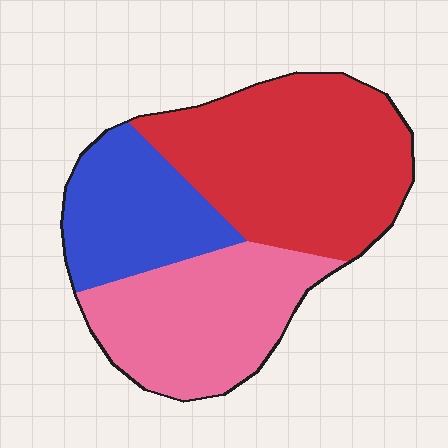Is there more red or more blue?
Red.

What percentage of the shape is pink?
Pink covers about 30% of the shape.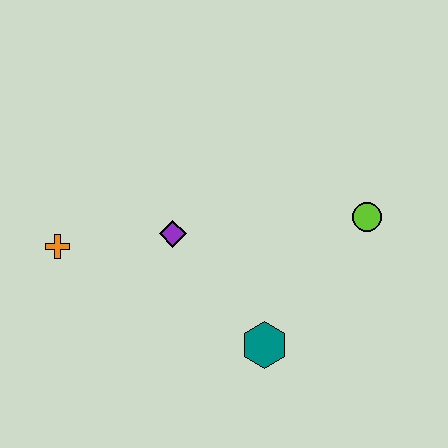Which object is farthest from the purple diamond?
The lime circle is farthest from the purple diamond.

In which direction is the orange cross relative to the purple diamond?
The orange cross is to the left of the purple diamond.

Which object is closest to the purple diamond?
The orange cross is closest to the purple diamond.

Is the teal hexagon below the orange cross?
Yes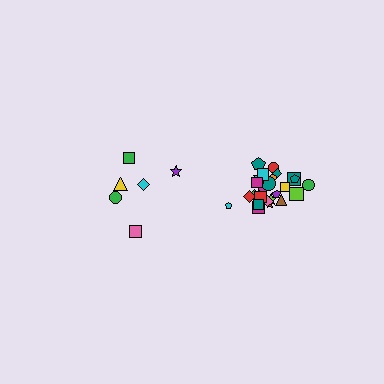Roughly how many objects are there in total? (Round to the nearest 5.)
Roughly 30 objects in total.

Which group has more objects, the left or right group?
The right group.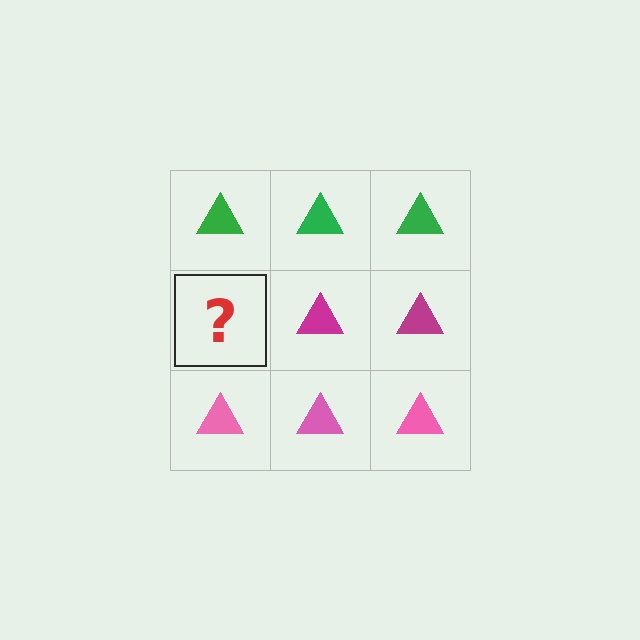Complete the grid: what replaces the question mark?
The question mark should be replaced with a magenta triangle.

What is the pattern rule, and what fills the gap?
The rule is that each row has a consistent color. The gap should be filled with a magenta triangle.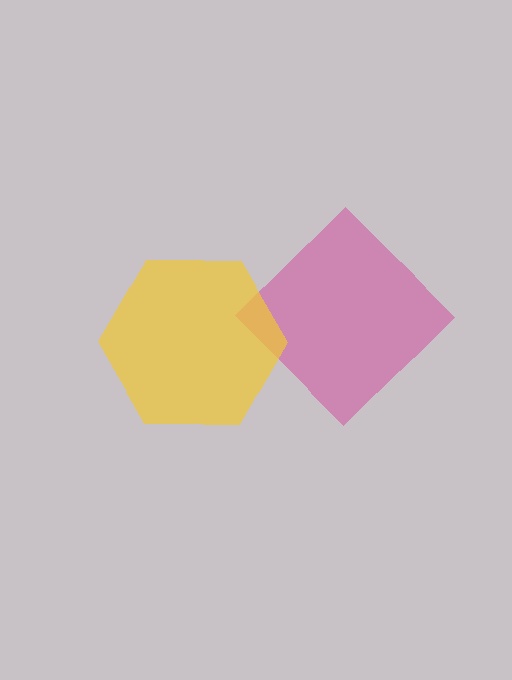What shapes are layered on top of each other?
The layered shapes are: a magenta diamond, a yellow hexagon.